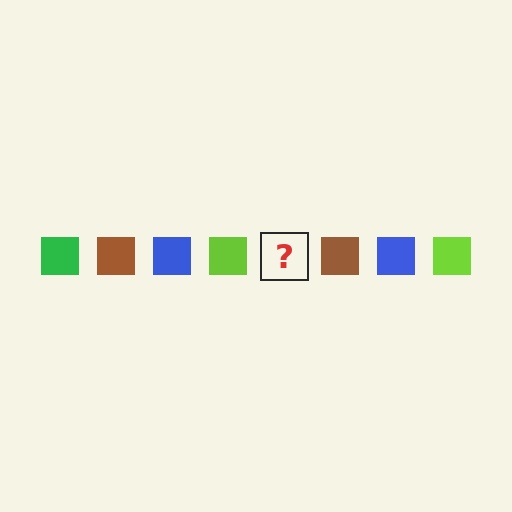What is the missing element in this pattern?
The missing element is a green square.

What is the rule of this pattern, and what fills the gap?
The rule is that the pattern cycles through green, brown, blue, lime squares. The gap should be filled with a green square.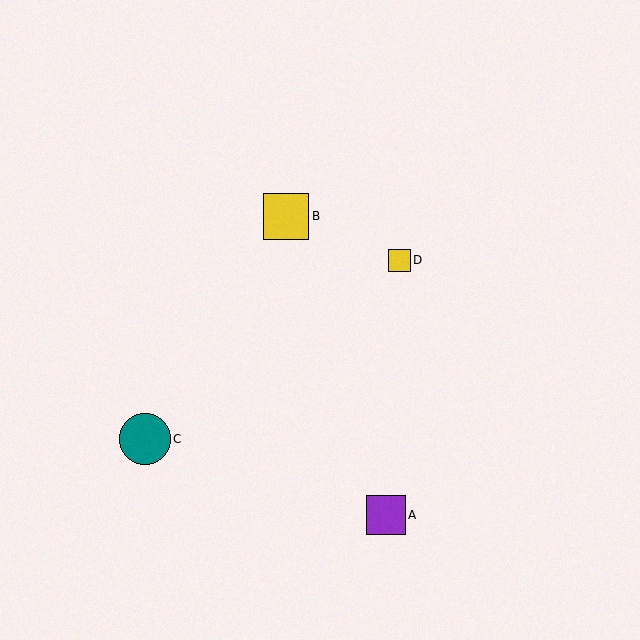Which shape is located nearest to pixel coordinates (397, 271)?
The yellow square (labeled D) at (399, 260) is nearest to that location.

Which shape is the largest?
The teal circle (labeled C) is the largest.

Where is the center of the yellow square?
The center of the yellow square is at (399, 260).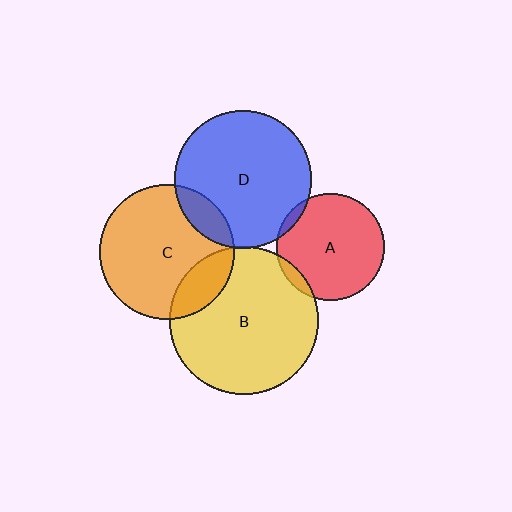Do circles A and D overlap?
Yes.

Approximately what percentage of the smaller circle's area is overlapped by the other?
Approximately 5%.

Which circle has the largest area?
Circle B (yellow).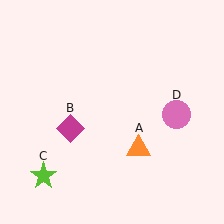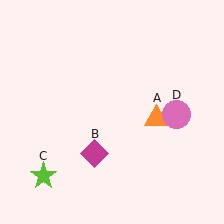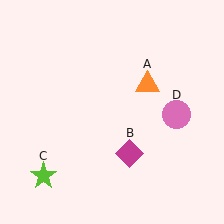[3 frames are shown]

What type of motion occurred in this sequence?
The orange triangle (object A), magenta diamond (object B) rotated counterclockwise around the center of the scene.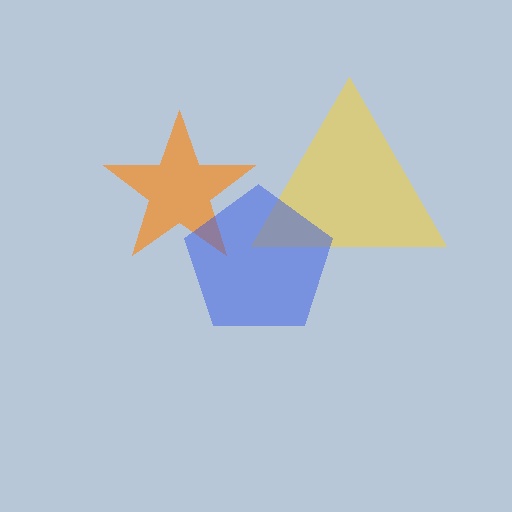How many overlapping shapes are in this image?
There are 3 overlapping shapes in the image.